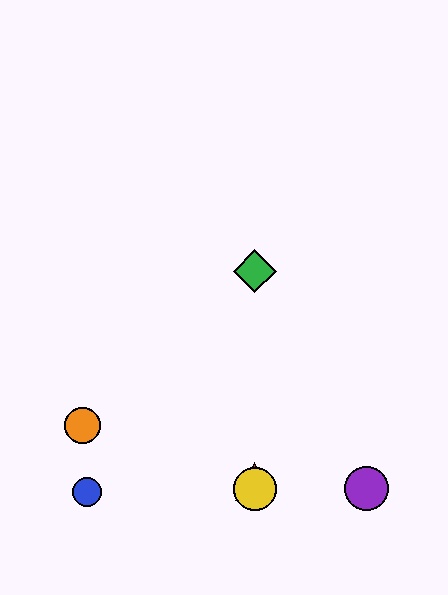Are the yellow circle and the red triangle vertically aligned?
Yes, both are at x≈255.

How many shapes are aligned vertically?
3 shapes (the red triangle, the green diamond, the yellow circle) are aligned vertically.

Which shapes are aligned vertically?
The red triangle, the green diamond, the yellow circle are aligned vertically.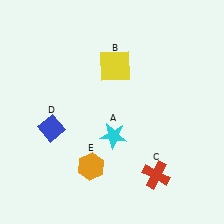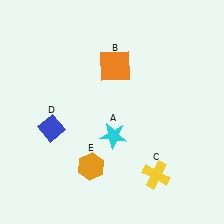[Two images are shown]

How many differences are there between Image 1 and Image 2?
There are 2 differences between the two images.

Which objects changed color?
B changed from yellow to orange. C changed from red to yellow.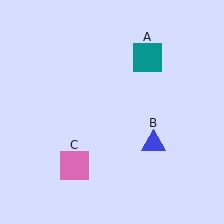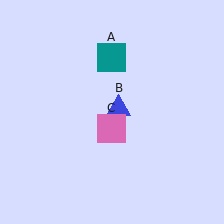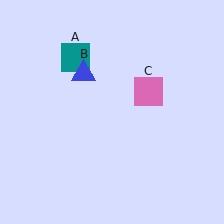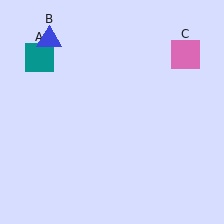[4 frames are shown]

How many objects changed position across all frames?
3 objects changed position: teal square (object A), blue triangle (object B), pink square (object C).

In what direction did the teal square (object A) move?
The teal square (object A) moved left.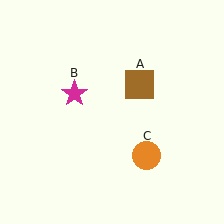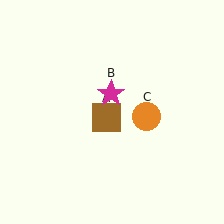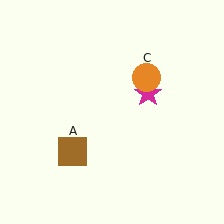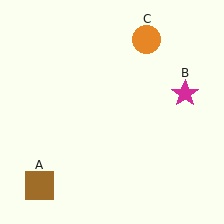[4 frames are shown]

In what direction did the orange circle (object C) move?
The orange circle (object C) moved up.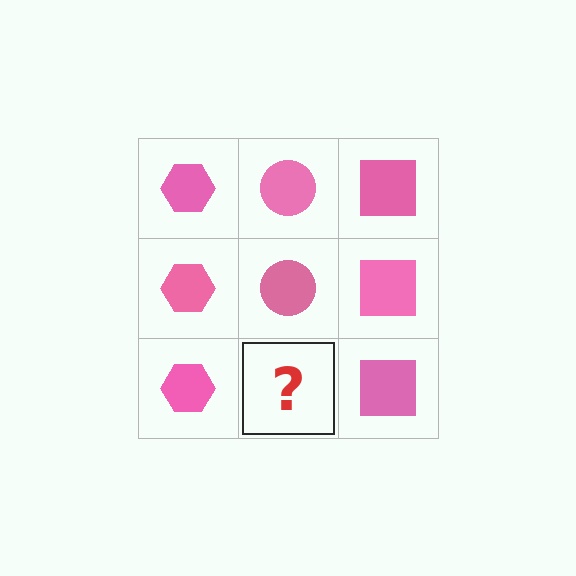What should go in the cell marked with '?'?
The missing cell should contain a pink circle.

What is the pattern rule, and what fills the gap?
The rule is that each column has a consistent shape. The gap should be filled with a pink circle.